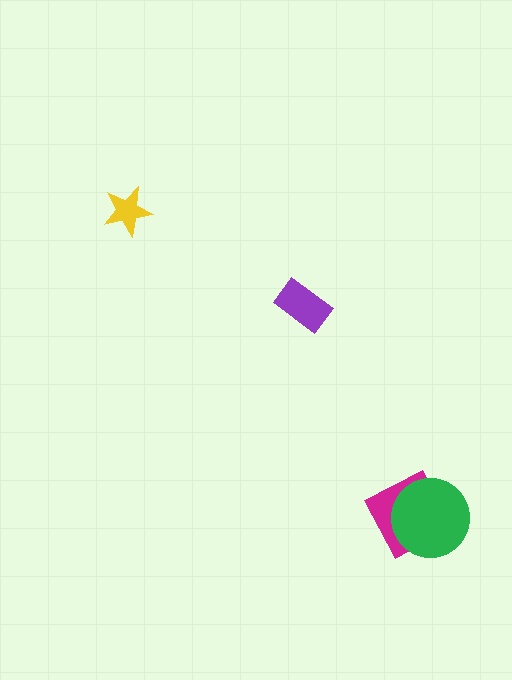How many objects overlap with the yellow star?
0 objects overlap with the yellow star.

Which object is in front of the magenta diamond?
The green circle is in front of the magenta diamond.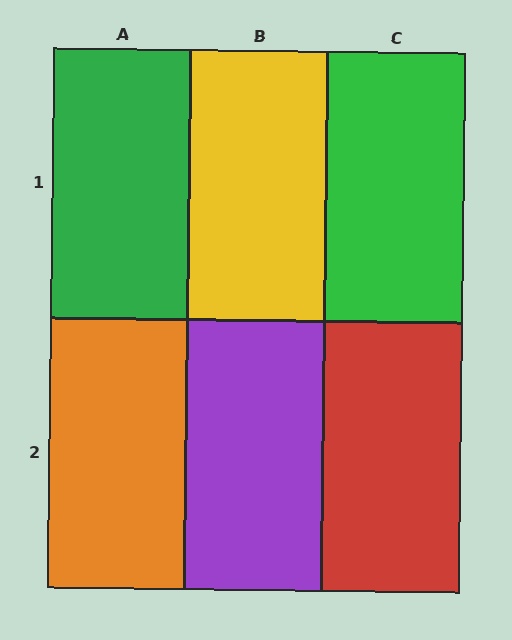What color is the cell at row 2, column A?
Orange.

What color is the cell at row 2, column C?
Red.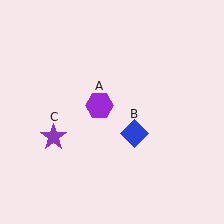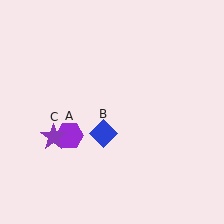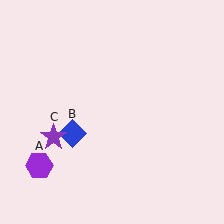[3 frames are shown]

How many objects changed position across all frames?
2 objects changed position: purple hexagon (object A), blue diamond (object B).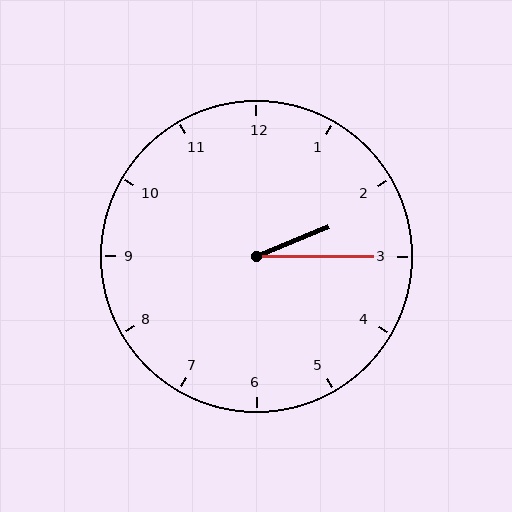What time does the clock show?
2:15.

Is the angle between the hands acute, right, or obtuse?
It is acute.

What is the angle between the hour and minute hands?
Approximately 22 degrees.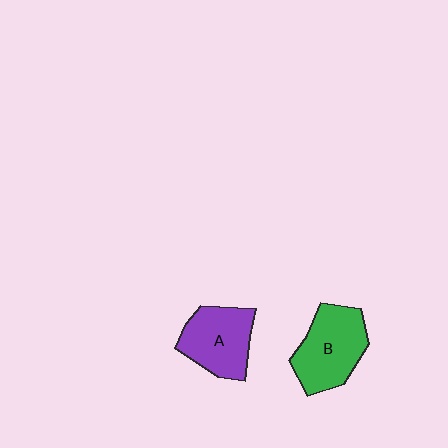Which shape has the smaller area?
Shape A (purple).